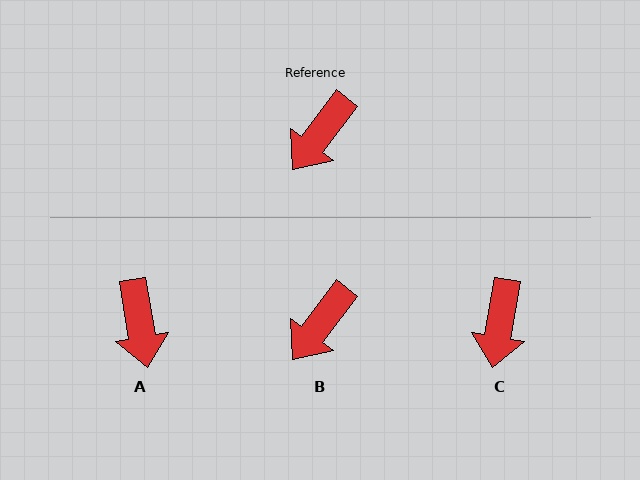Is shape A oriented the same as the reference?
No, it is off by about 47 degrees.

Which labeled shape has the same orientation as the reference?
B.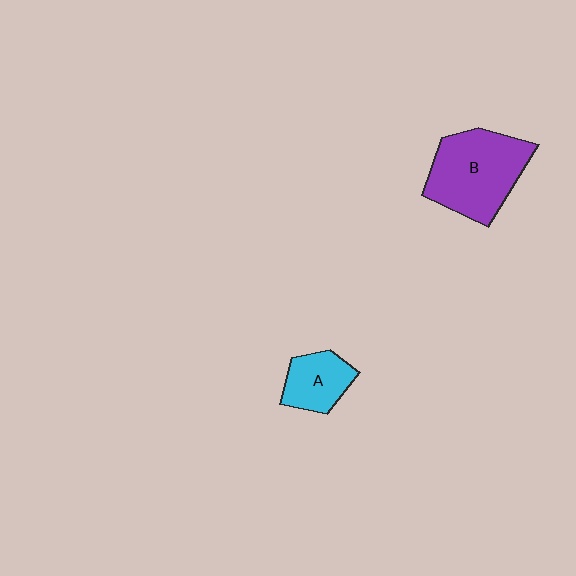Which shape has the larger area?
Shape B (purple).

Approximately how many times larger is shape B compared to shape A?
Approximately 2.1 times.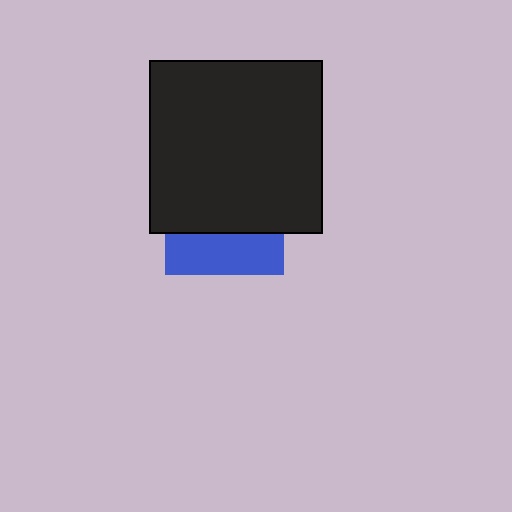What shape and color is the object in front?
The object in front is a black square.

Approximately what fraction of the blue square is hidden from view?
Roughly 65% of the blue square is hidden behind the black square.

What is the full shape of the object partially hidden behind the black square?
The partially hidden object is a blue square.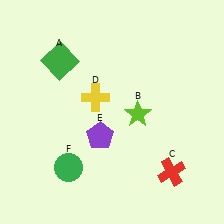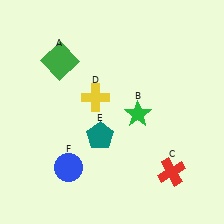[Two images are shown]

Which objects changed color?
B changed from lime to green. E changed from purple to teal. F changed from green to blue.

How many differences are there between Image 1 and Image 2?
There are 3 differences between the two images.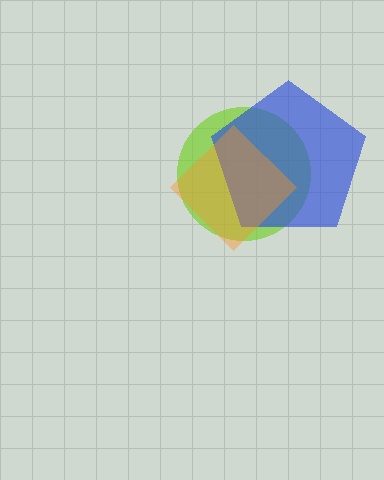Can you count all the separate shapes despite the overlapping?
Yes, there are 3 separate shapes.